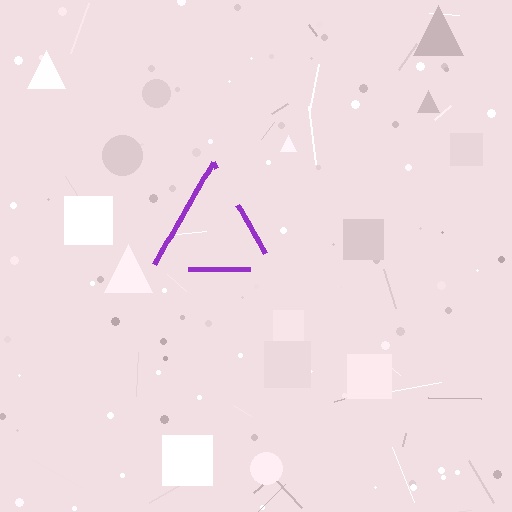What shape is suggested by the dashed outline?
The dashed outline suggests a triangle.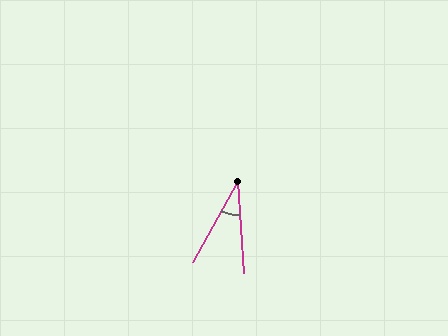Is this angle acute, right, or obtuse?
It is acute.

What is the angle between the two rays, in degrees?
Approximately 32 degrees.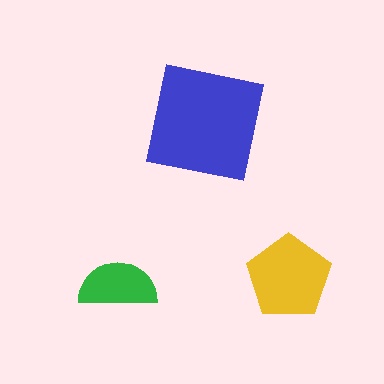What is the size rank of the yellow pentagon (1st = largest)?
2nd.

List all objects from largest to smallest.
The blue square, the yellow pentagon, the green semicircle.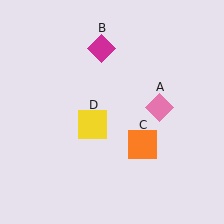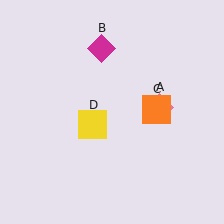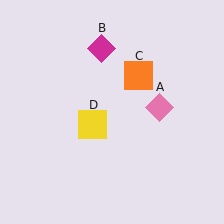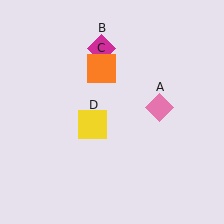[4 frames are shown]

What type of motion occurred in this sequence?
The orange square (object C) rotated counterclockwise around the center of the scene.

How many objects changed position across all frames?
1 object changed position: orange square (object C).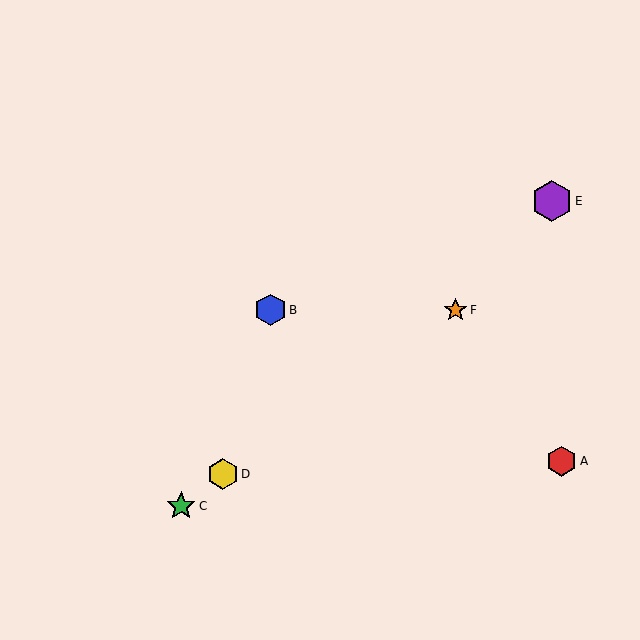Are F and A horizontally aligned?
No, F is at y≈310 and A is at y≈461.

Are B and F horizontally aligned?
Yes, both are at y≈310.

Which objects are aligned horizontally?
Objects B, F are aligned horizontally.